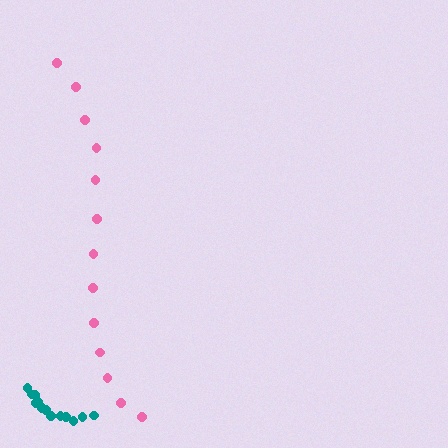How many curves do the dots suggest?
There are 2 distinct paths.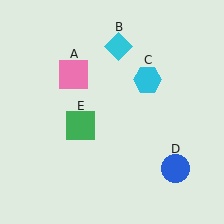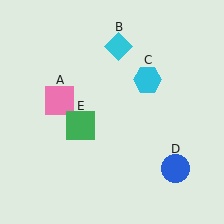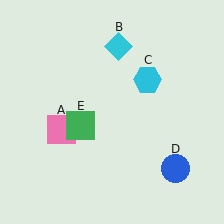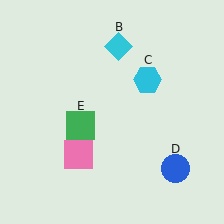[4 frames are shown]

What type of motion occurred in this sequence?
The pink square (object A) rotated counterclockwise around the center of the scene.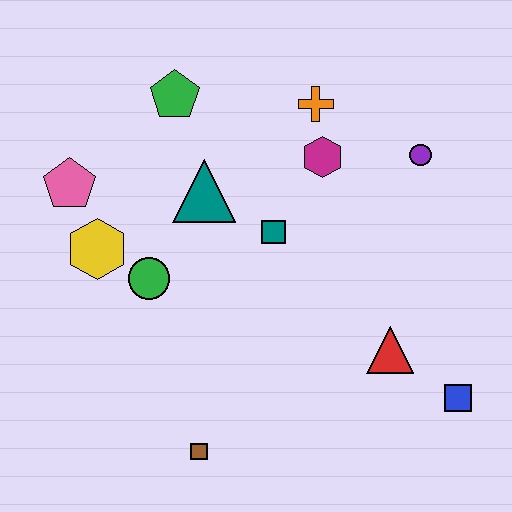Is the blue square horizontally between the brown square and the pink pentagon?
No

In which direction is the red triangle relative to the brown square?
The red triangle is to the right of the brown square.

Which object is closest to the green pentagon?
The teal triangle is closest to the green pentagon.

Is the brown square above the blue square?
No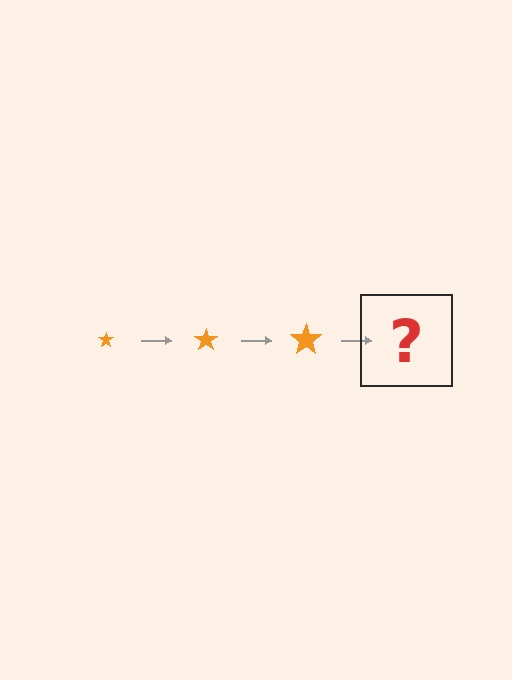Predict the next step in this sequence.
The next step is an orange star, larger than the previous one.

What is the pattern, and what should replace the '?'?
The pattern is that the star gets progressively larger each step. The '?' should be an orange star, larger than the previous one.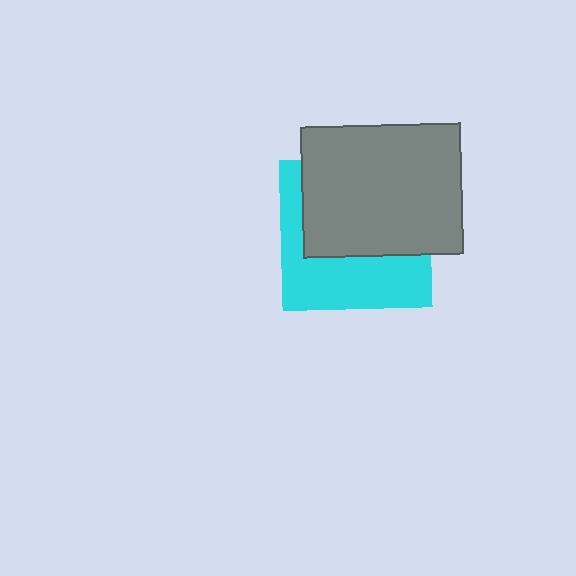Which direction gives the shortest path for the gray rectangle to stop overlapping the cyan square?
Moving up gives the shortest separation.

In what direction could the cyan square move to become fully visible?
The cyan square could move down. That would shift it out from behind the gray rectangle entirely.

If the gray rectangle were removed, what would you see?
You would see the complete cyan square.